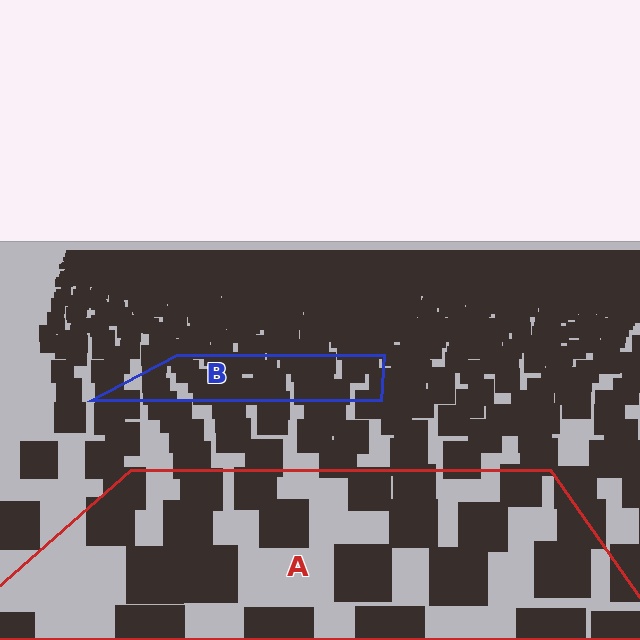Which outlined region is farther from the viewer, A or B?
Region B is farther from the viewer — the texture elements inside it appear smaller and more densely packed.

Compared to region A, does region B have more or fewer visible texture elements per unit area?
Region B has more texture elements per unit area — they are packed more densely because it is farther away.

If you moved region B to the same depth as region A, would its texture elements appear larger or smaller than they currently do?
They would appear larger. At a closer depth, the same texture elements are projected at a bigger on-screen size.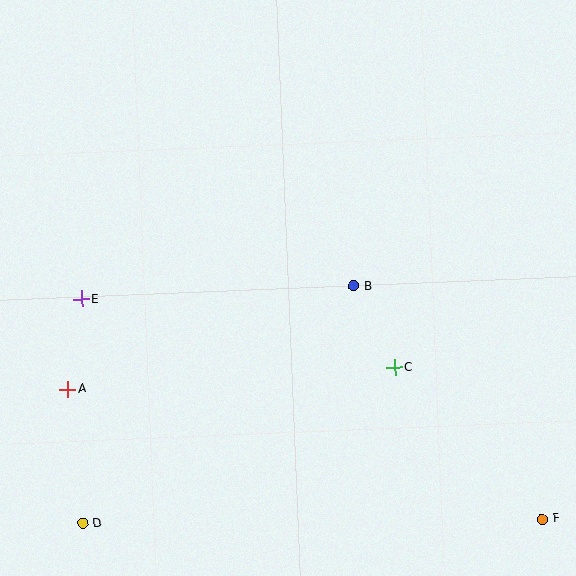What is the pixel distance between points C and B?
The distance between C and B is 91 pixels.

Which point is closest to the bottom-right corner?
Point F is closest to the bottom-right corner.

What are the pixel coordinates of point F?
Point F is at (543, 519).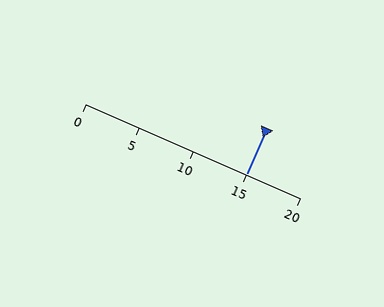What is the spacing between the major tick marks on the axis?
The major ticks are spaced 5 apart.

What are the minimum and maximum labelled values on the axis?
The axis runs from 0 to 20.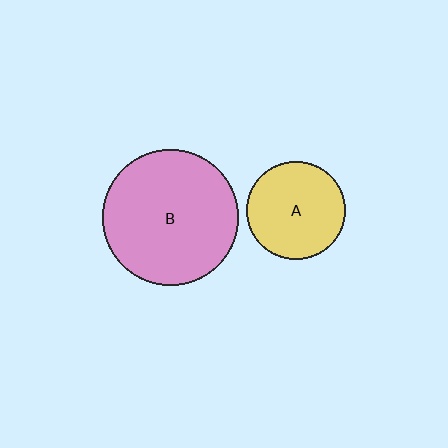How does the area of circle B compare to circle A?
Approximately 1.9 times.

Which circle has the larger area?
Circle B (pink).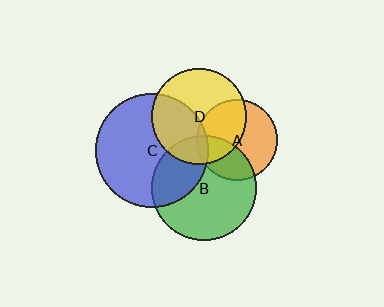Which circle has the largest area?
Circle C (blue).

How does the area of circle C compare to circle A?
Approximately 2.0 times.